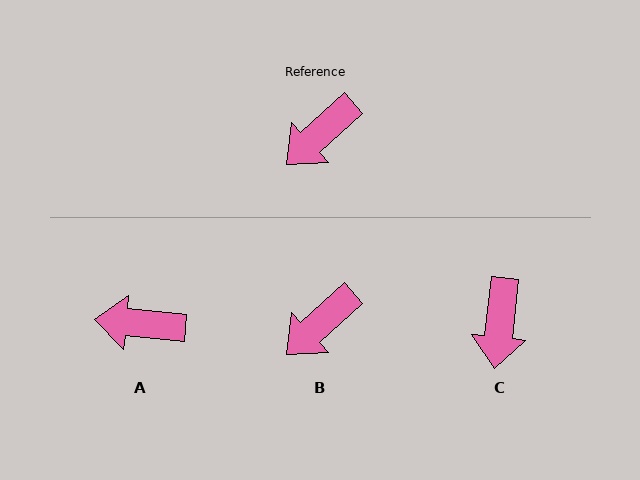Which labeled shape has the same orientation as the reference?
B.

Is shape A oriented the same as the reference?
No, it is off by about 47 degrees.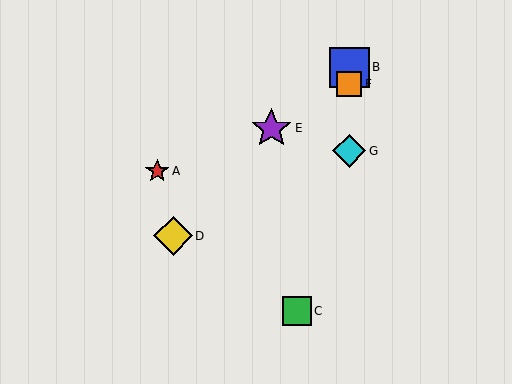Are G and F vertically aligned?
Yes, both are at x≈349.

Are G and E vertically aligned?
No, G is at x≈349 and E is at x≈271.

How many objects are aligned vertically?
3 objects (B, F, G) are aligned vertically.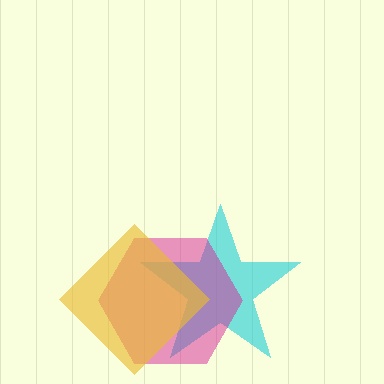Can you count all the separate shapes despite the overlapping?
Yes, there are 3 separate shapes.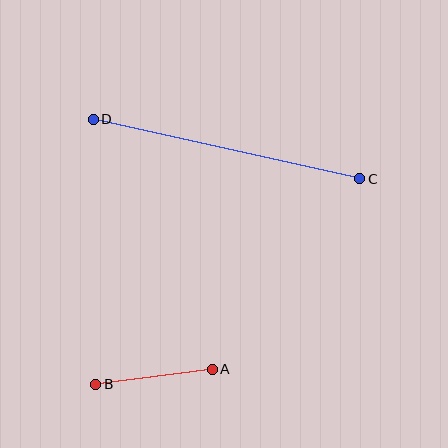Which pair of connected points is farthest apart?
Points C and D are farthest apart.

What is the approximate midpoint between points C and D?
The midpoint is at approximately (227, 149) pixels.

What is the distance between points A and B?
The distance is approximately 117 pixels.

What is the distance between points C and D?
The distance is approximately 273 pixels.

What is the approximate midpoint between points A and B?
The midpoint is at approximately (154, 377) pixels.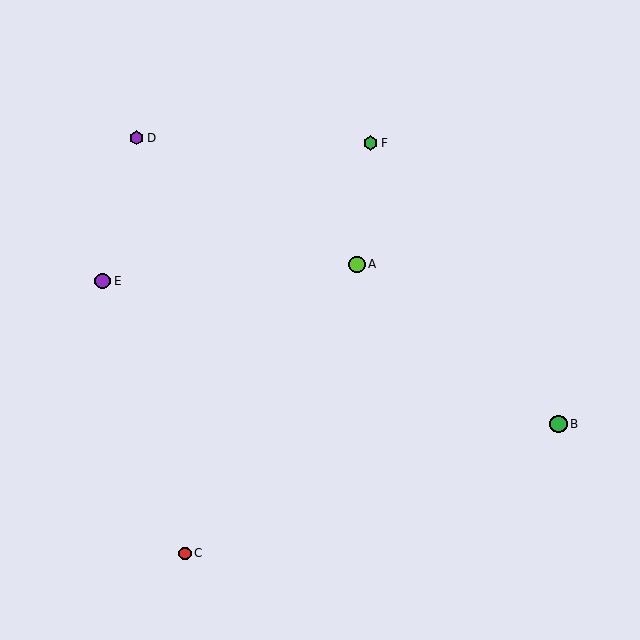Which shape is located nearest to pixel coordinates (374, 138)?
The green hexagon (labeled F) at (371, 143) is nearest to that location.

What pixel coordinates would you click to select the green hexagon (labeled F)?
Click at (371, 143) to select the green hexagon F.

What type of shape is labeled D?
Shape D is a purple hexagon.